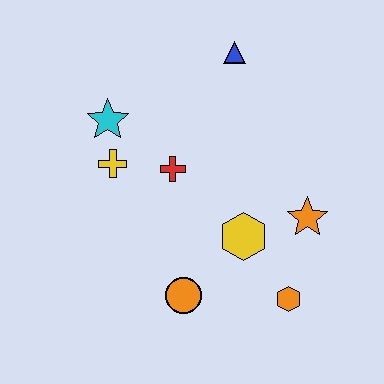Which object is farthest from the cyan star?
The orange hexagon is farthest from the cyan star.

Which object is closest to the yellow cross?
The cyan star is closest to the yellow cross.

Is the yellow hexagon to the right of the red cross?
Yes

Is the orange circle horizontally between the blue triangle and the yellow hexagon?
No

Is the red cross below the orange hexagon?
No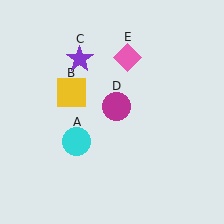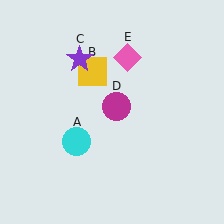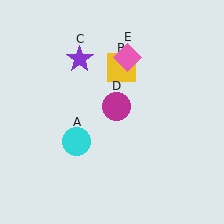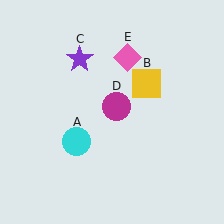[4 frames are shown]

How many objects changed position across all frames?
1 object changed position: yellow square (object B).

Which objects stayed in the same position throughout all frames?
Cyan circle (object A) and purple star (object C) and magenta circle (object D) and pink diamond (object E) remained stationary.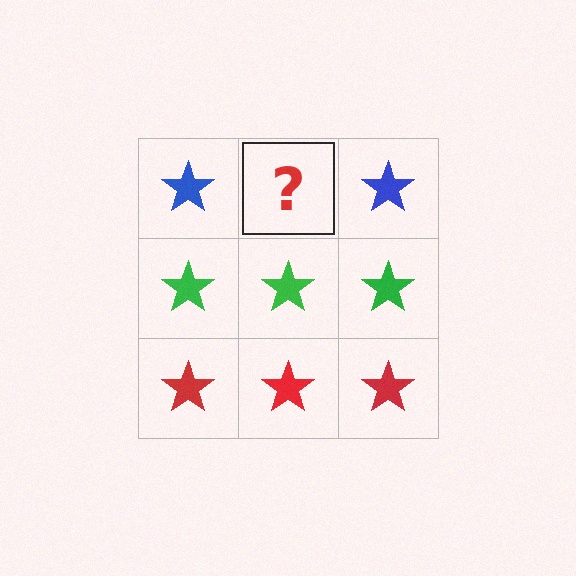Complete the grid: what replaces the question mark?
The question mark should be replaced with a blue star.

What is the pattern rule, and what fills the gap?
The rule is that each row has a consistent color. The gap should be filled with a blue star.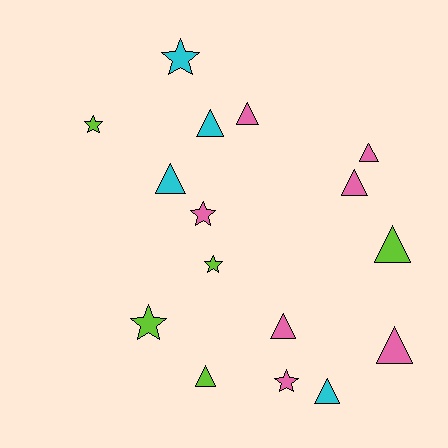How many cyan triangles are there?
There are 3 cyan triangles.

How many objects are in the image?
There are 16 objects.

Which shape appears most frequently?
Triangle, with 10 objects.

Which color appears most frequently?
Pink, with 7 objects.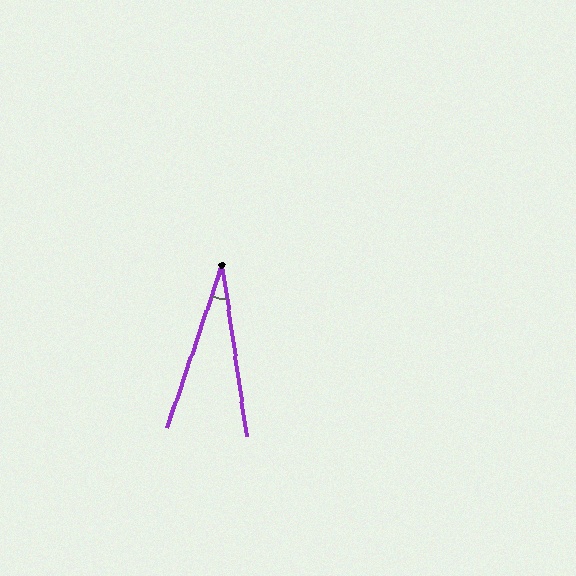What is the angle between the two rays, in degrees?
Approximately 27 degrees.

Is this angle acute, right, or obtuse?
It is acute.